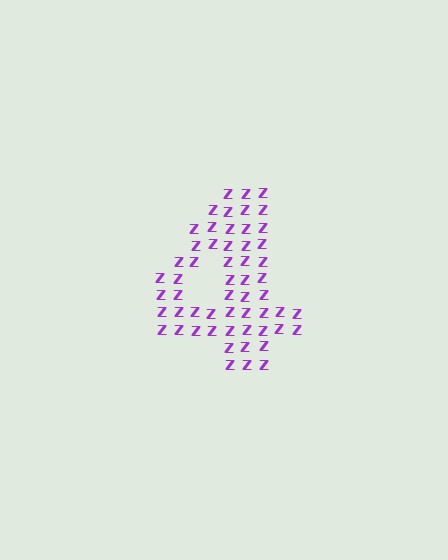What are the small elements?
The small elements are letter Z's.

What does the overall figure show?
The overall figure shows the digit 4.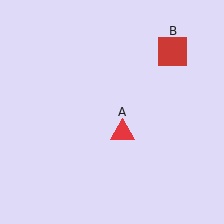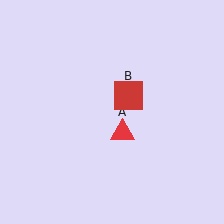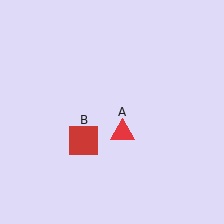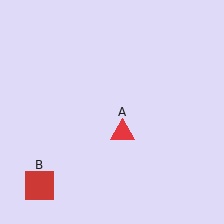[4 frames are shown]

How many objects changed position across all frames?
1 object changed position: red square (object B).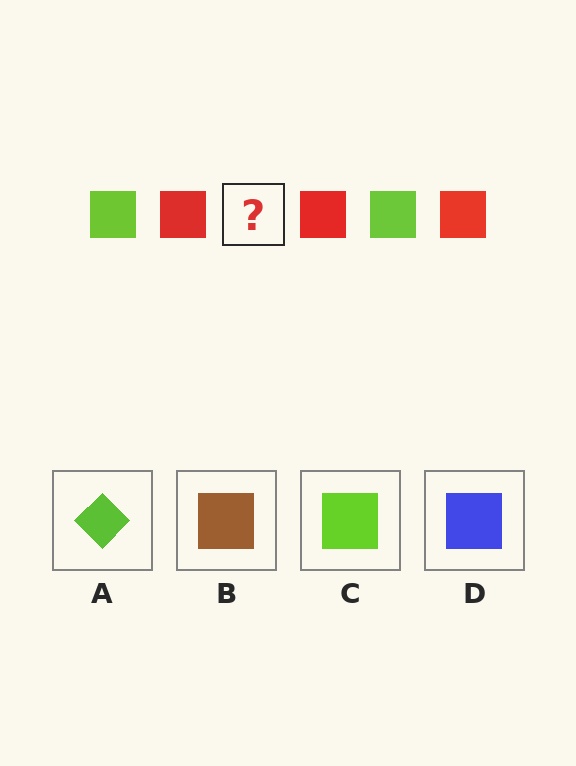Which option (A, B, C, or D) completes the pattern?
C.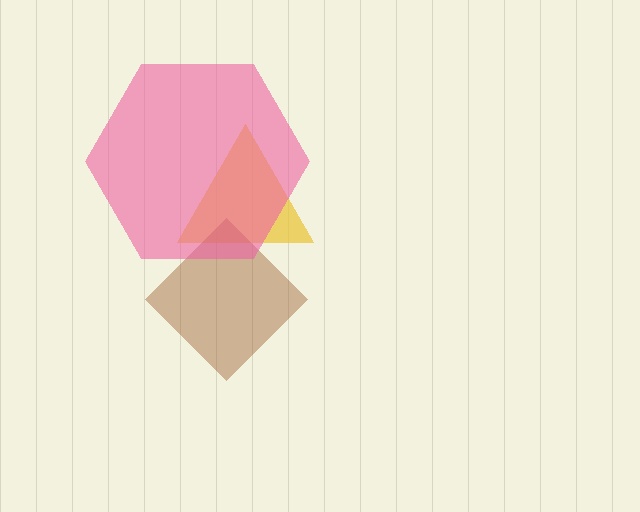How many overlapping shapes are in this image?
There are 3 overlapping shapes in the image.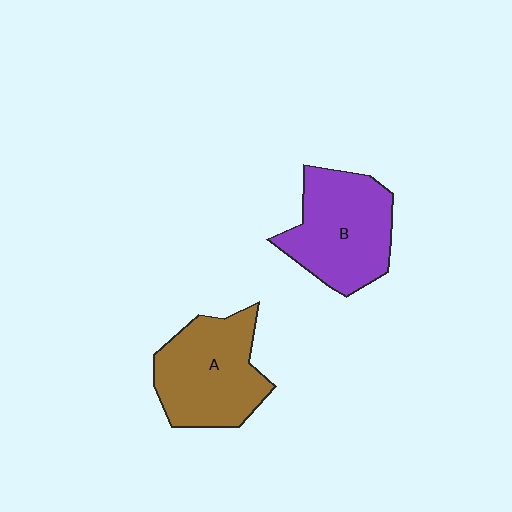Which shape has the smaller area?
Shape A (brown).